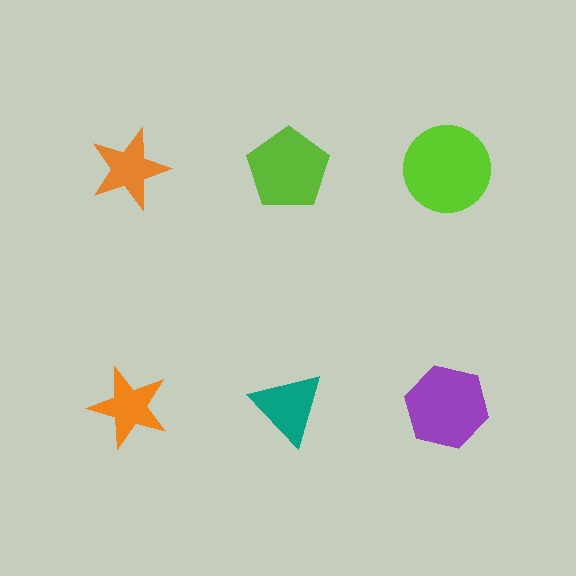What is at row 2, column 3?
A purple hexagon.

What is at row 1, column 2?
A lime pentagon.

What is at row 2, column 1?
An orange star.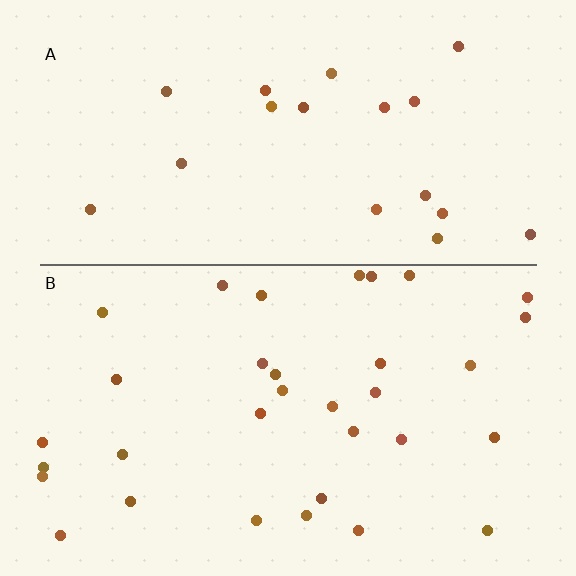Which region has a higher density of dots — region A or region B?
B (the bottom).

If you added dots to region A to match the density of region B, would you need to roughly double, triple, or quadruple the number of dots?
Approximately double.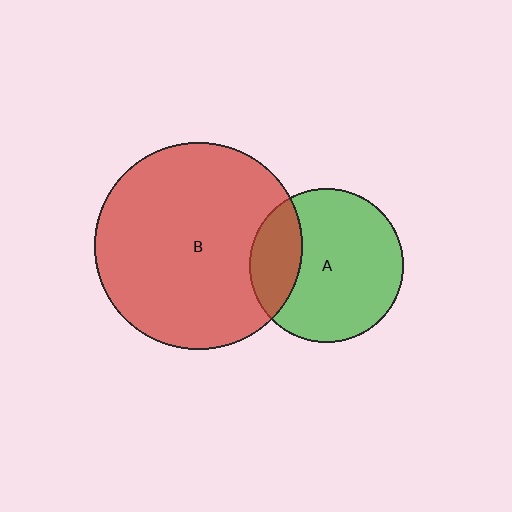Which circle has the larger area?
Circle B (red).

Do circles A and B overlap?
Yes.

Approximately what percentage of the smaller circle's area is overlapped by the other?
Approximately 25%.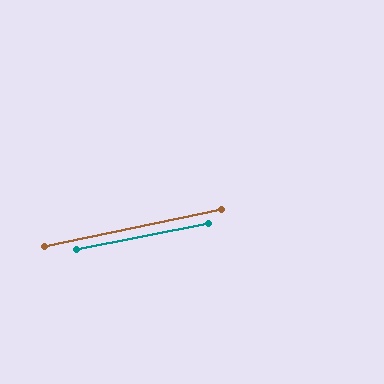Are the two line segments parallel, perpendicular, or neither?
Parallel — their directions differ by only 0.4°.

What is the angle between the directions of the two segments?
Approximately 0 degrees.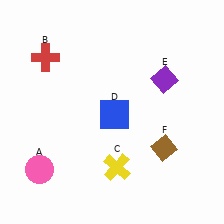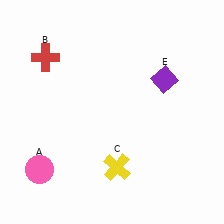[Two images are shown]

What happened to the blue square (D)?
The blue square (D) was removed in Image 2. It was in the bottom-right area of Image 1.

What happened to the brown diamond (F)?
The brown diamond (F) was removed in Image 2. It was in the bottom-right area of Image 1.